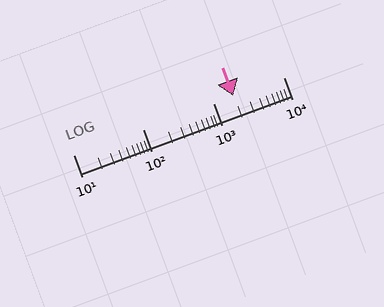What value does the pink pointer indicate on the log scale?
The pointer indicates approximately 1900.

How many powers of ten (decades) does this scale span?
The scale spans 3 decades, from 10 to 10000.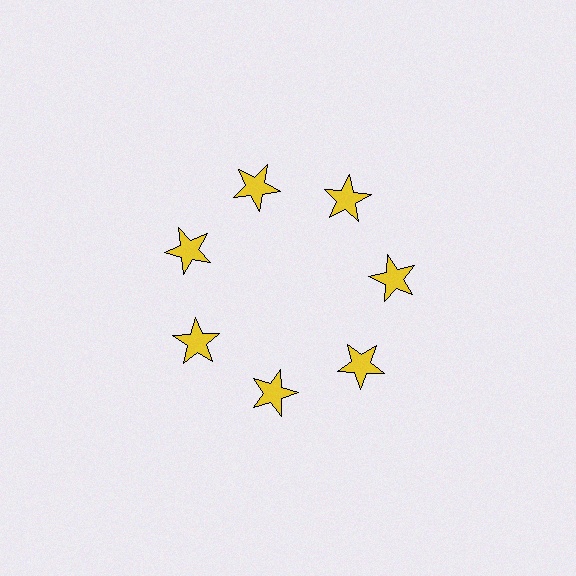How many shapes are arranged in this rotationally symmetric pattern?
There are 7 shapes, arranged in 7 groups of 1.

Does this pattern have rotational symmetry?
Yes, this pattern has 7-fold rotational symmetry. It looks the same after rotating 51 degrees around the center.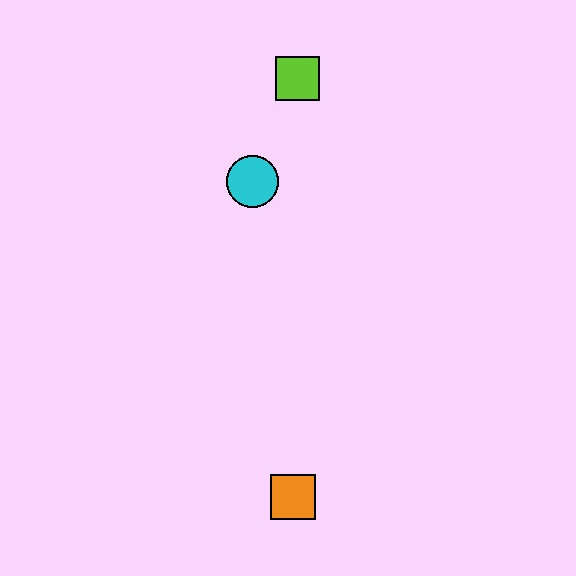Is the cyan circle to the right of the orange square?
No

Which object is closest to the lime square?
The cyan circle is closest to the lime square.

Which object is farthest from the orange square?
The lime square is farthest from the orange square.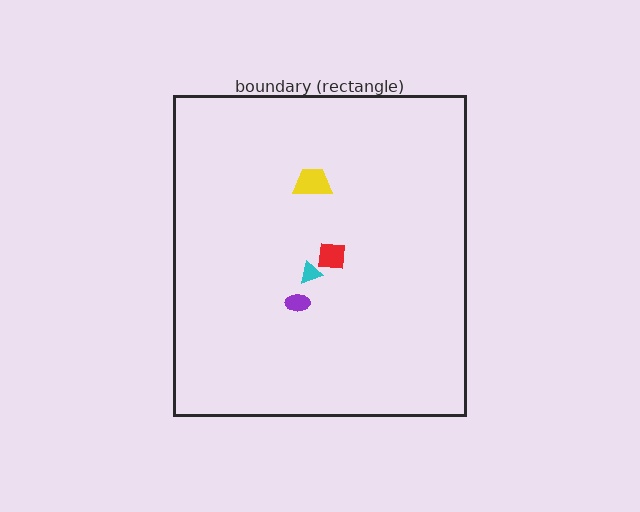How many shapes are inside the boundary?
4 inside, 0 outside.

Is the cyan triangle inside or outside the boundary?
Inside.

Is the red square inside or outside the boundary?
Inside.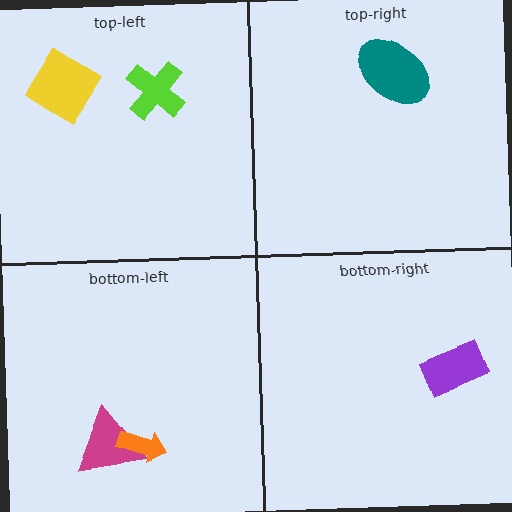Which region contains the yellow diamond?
The top-left region.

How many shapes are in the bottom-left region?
2.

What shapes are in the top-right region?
The teal ellipse.